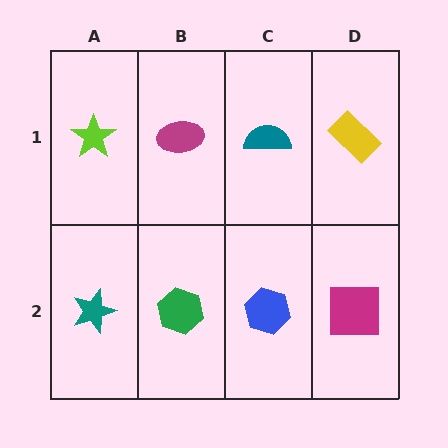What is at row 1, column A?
A lime star.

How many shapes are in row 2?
4 shapes.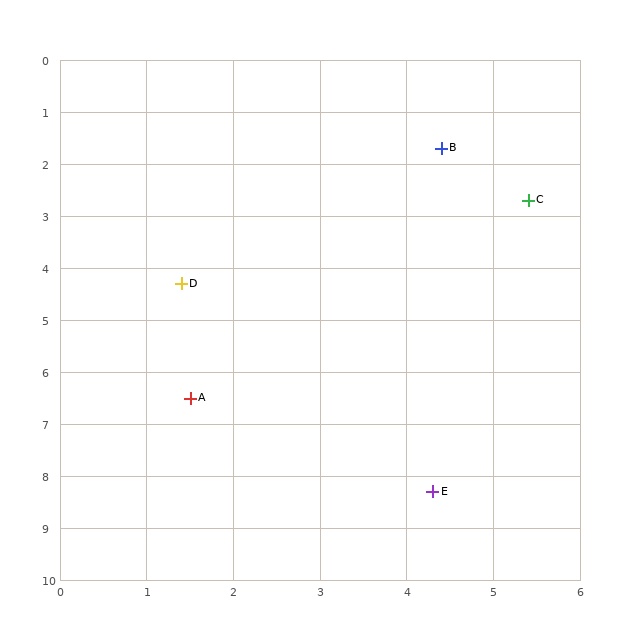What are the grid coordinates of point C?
Point C is at approximately (5.4, 2.7).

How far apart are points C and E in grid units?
Points C and E are about 5.7 grid units apart.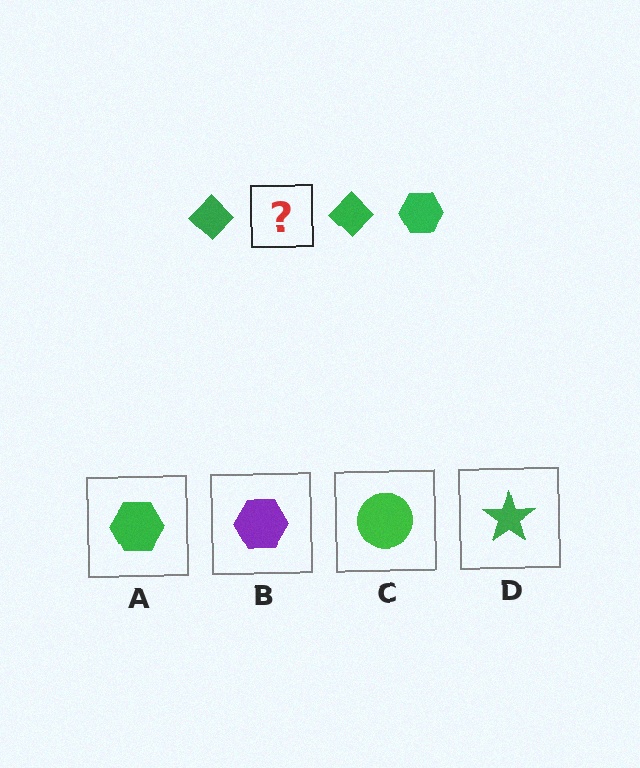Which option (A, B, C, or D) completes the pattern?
A.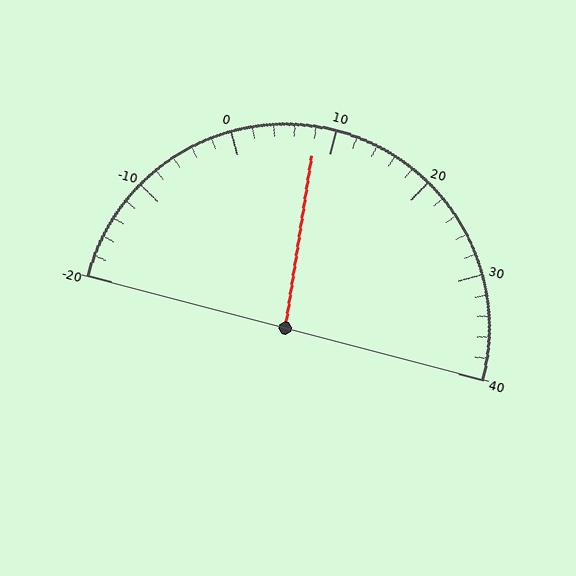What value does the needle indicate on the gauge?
The needle indicates approximately 8.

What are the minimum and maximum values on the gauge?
The gauge ranges from -20 to 40.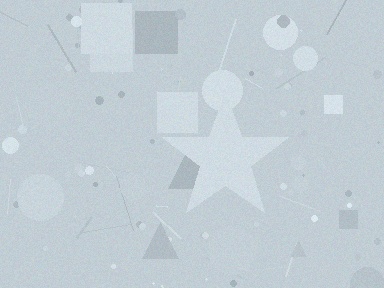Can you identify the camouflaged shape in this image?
The camouflaged shape is a star.